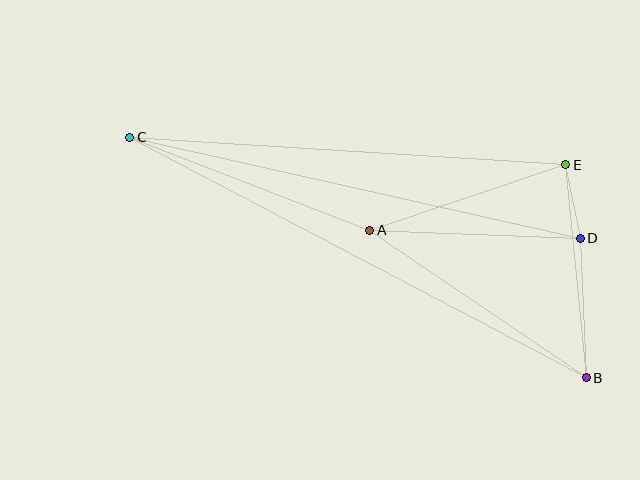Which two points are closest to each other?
Points D and E are closest to each other.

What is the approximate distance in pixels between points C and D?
The distance between C and D is approximately 462 pixels.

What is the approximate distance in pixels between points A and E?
The distance between A and E is approximately 207 pixels.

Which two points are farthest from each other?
Points B and C are farthest from each other.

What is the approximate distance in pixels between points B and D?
The distance between B and D is approximately 140 pixels.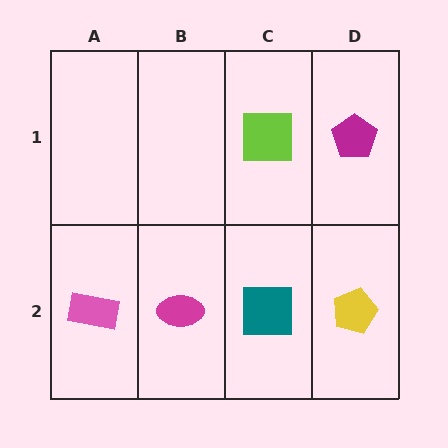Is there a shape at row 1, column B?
No, that cell is empty.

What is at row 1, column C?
A lime square.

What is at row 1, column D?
A magenta pentagon.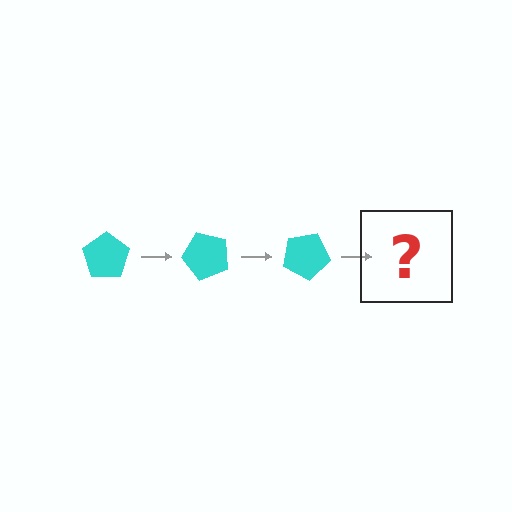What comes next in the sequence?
The next element should be a cyan pentagon rotated 150 degrees.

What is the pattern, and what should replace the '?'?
The pattern is that the pentagon rotates 50 degrees each step. The '?' should be a cyan pentagon rotated 150 degrees.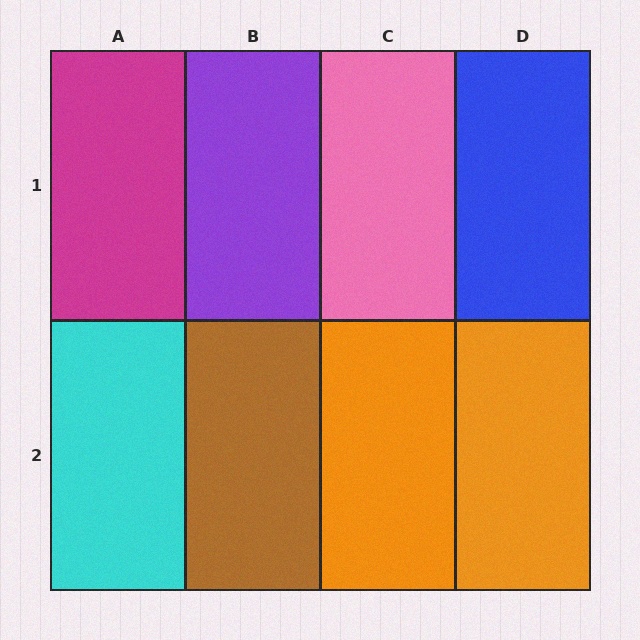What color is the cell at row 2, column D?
Orange.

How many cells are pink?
1 cell is pink.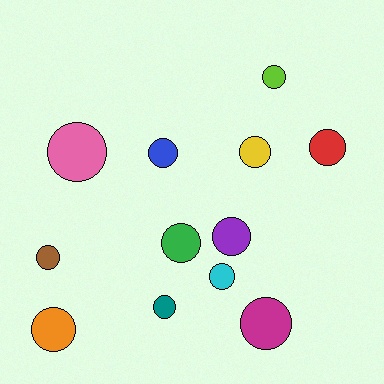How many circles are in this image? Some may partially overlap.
There are 12 circles.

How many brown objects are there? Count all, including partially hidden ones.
There is 1 brown object.